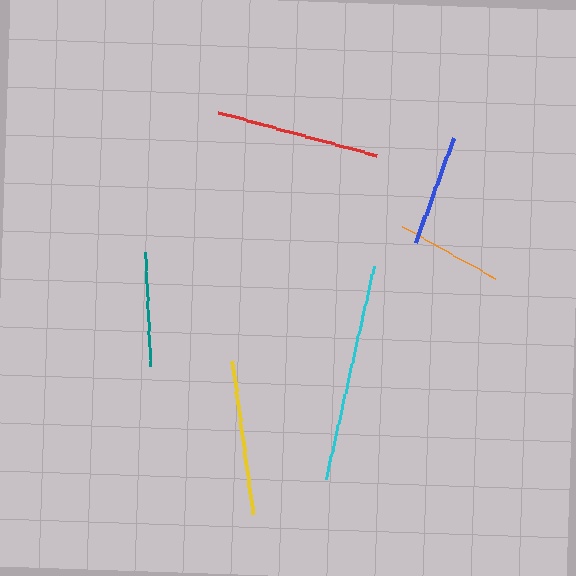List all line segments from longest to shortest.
From longest to shortest: cyan, red, yellow, teal, blue, orange.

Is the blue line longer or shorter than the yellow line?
The yellow line is longer than the blue line.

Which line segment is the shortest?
The orange line is the shortest at approximately 106 pixels.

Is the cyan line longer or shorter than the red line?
The cyan line is longer than the red line.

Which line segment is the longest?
The cyan line is the longest at approximately 218 pixels.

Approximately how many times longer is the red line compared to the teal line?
The red line is approximately 1.4 times the length of the teal line.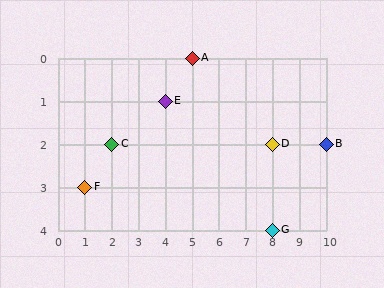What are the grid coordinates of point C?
Point C is at grid coordinates (2, 2).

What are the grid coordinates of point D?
Point D is at grid coordinates (8, 2).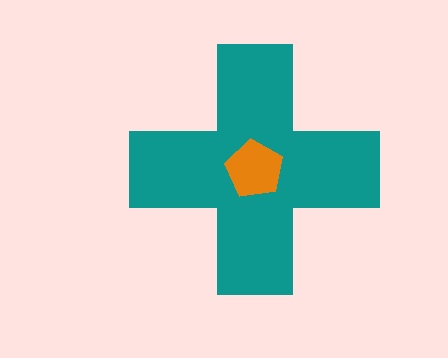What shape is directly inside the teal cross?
The orange pentagon.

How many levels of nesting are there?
2.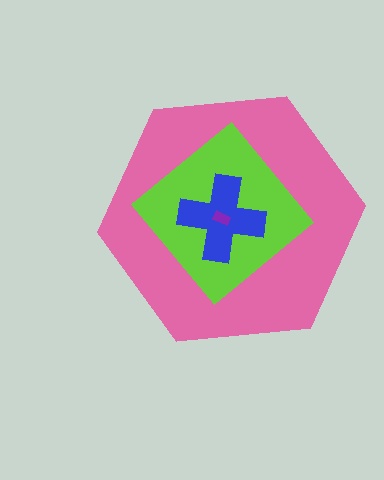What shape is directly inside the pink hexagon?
The lime diamond.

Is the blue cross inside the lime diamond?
Yes.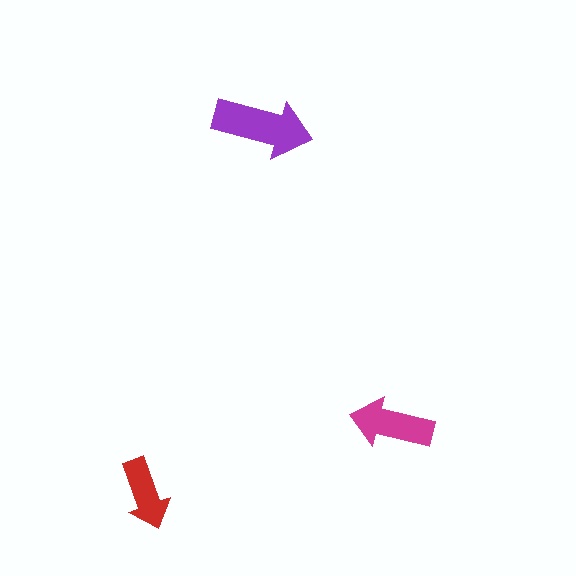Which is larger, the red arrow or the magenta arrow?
The magenta one.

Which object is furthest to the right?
The magenta arrow is rightmost.